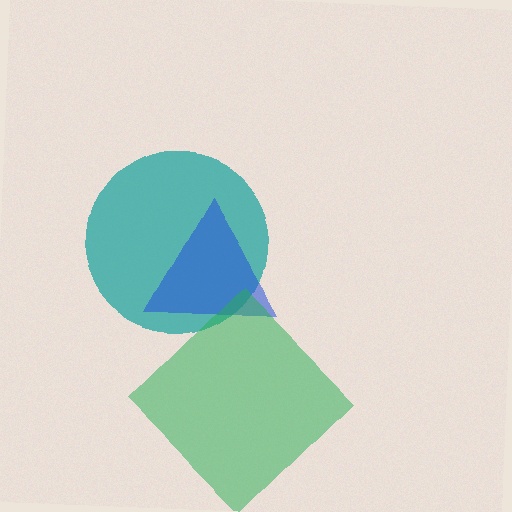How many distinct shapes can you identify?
There are 3 distinct shapes: a teal circle, a blue triangle, a green diamond.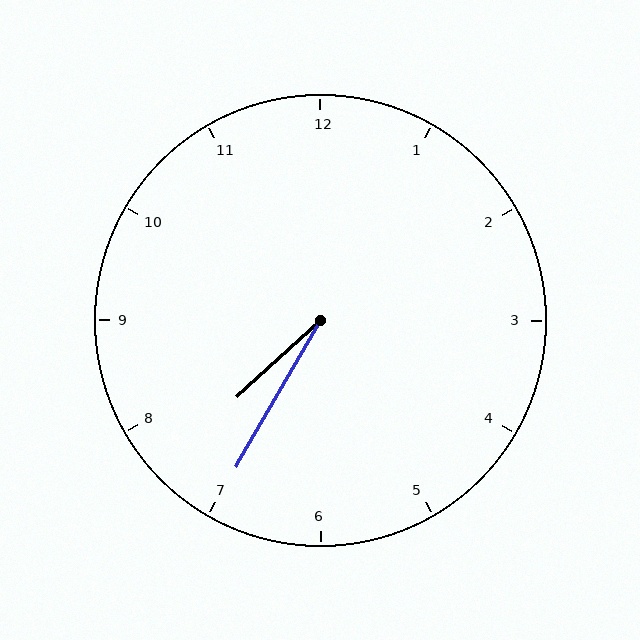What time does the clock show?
7:35.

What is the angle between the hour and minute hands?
Approximately 18 degrees.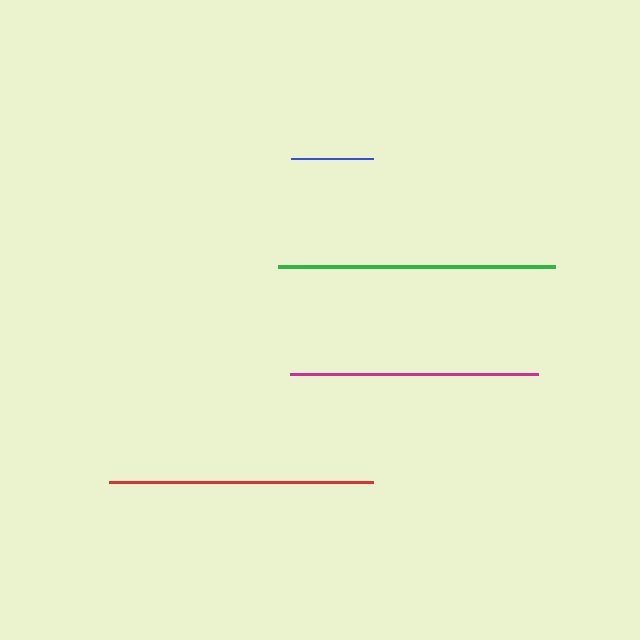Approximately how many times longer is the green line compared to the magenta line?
The green line is approximately 1.1 times the length of the magenta line.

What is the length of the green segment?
The green segment is approximately 277 pixels long.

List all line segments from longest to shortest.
From longest to shortest: green, red, magenta, blue.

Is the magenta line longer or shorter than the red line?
The red line is longer than the magenta line.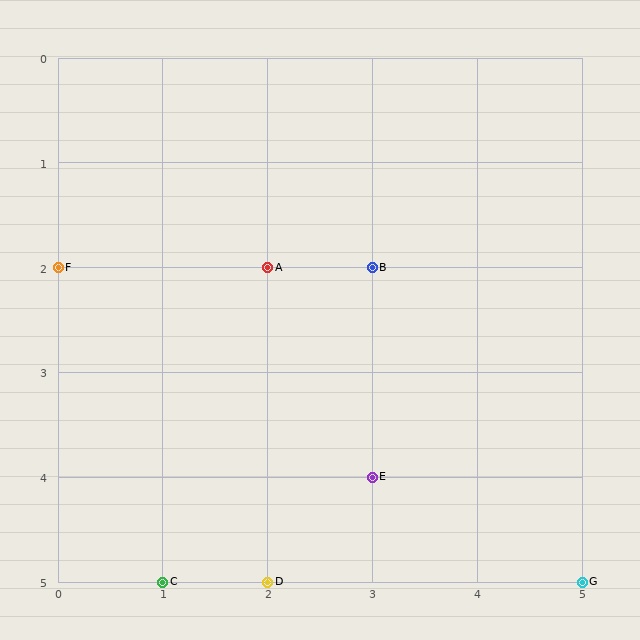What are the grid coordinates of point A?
Point A is at grid coordinates (2, 2).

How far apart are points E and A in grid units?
Points E and A are 1 column and 2 rows apart (about 2.2 grid units diagonally).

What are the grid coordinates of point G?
Point G is at grid coordinates (5, 5).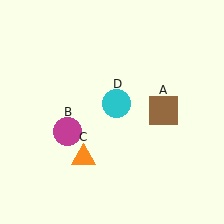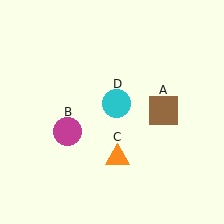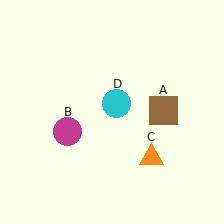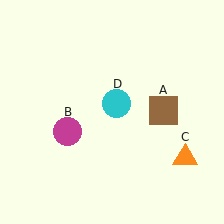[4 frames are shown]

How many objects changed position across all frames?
1 object changed position: orange triangle (object C).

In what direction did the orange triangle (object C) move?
The orange triangle (object C) moved right.